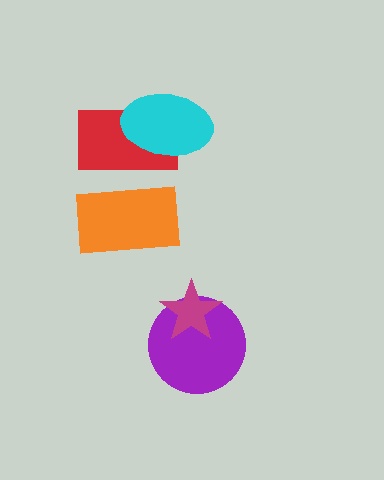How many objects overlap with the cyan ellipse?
1 object overlaps with the cyan ellipse.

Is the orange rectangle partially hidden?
No, no other shape covers it.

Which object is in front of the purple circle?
The magenta star is in front of the purple circle.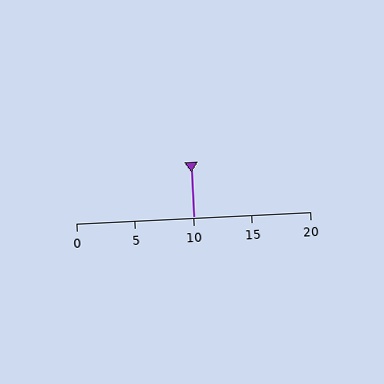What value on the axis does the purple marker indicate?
The marker indicates approximately 10.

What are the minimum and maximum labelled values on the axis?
The axis runs from 0 to 20.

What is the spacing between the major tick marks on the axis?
The major ticks are spaced 5 apart.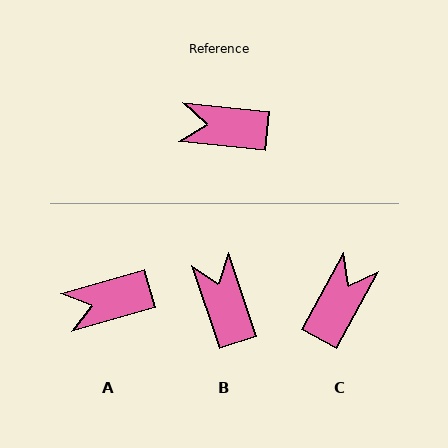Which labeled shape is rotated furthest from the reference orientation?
C, about 113 degrees away.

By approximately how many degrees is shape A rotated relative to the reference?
Approximately 22 degrees counter-clockwise.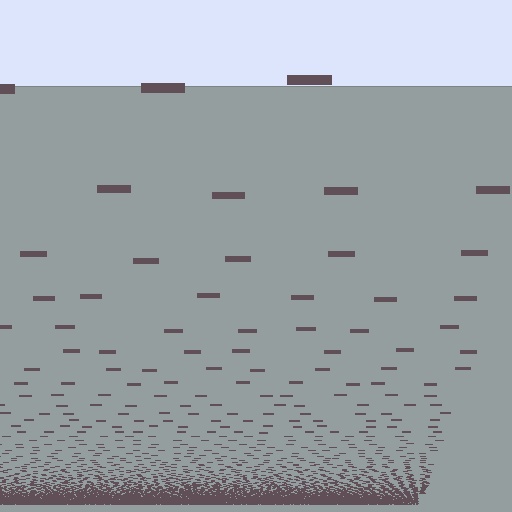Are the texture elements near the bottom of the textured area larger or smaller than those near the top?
Smaller. The gradient is inverted — elements near the bottom are smaller and denser.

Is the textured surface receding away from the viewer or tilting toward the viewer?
The surface appears to tilt toward the viewer. Texture elements get larger and sparser toward the top.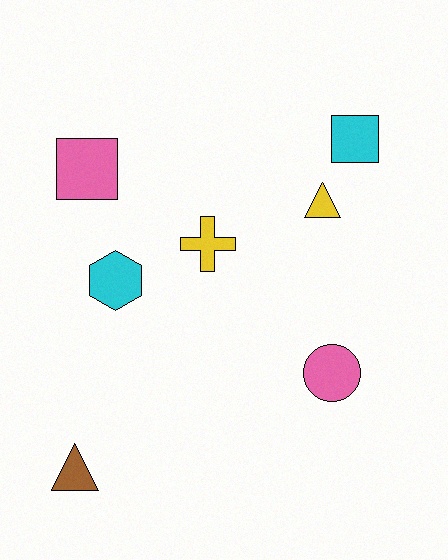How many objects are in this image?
There are 7 objects.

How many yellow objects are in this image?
There are 2 yellow objects.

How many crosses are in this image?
There is 1 cross.